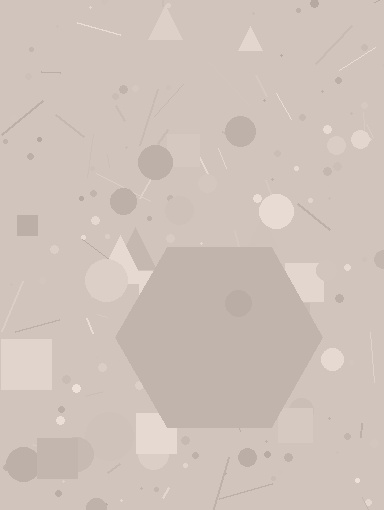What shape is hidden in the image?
A hexagon is hidden in the image.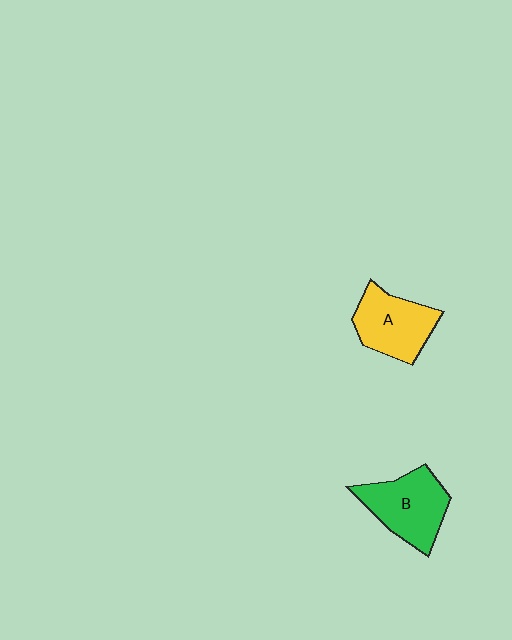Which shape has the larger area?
Shape B (green).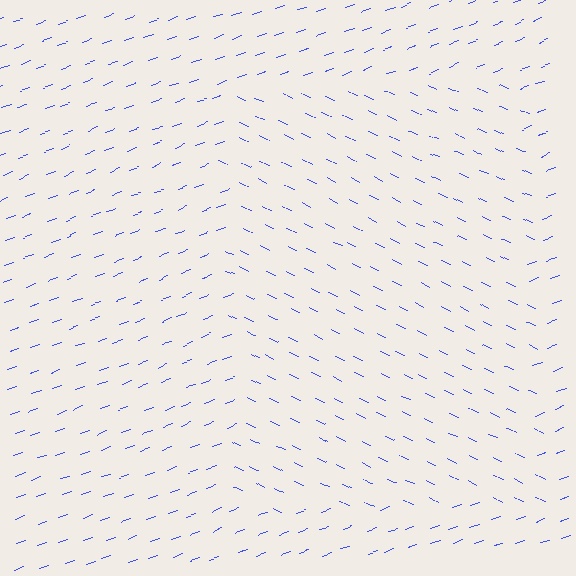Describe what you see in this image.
The image is filled with small blue line segments. A rectangle region in the image has lines oriented differently from the surrounding lines, creating a visible texture boundary.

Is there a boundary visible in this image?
Yes, there is a texture boundary formed by a change in line orientation.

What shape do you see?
I see a rectangle.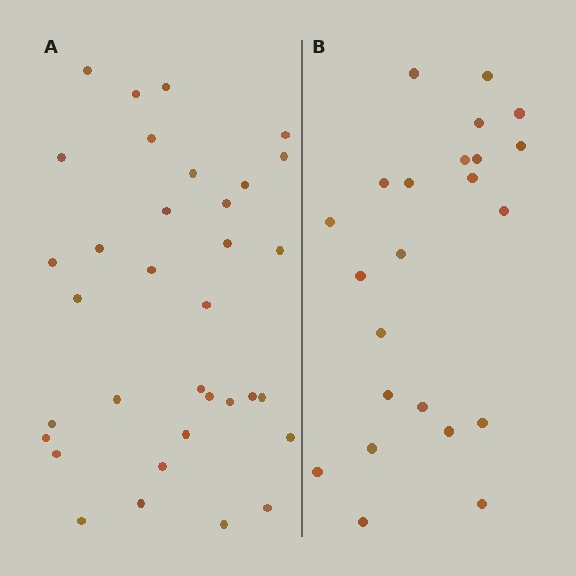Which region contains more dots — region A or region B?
Region A (the left region) has more dots.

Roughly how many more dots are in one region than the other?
Region A has roughly 12 or so more dots than region B.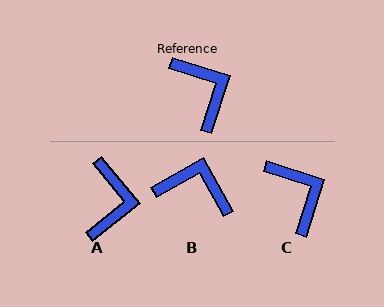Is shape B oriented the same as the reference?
No, it is off by about 47 degrees.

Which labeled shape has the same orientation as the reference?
C.